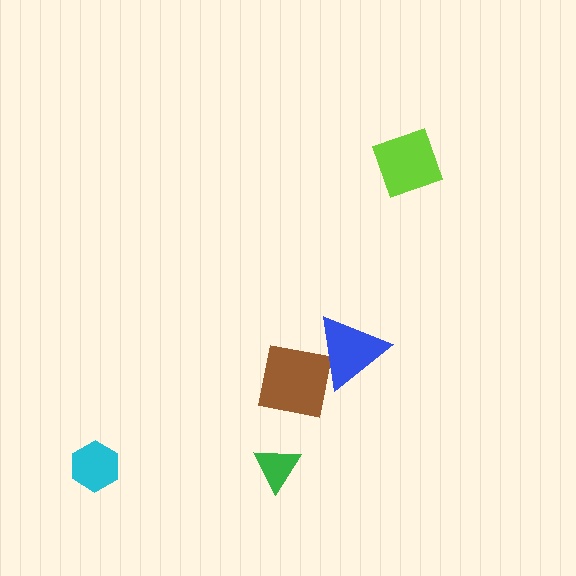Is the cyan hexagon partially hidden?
No, no other shape covers it.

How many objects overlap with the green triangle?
0 objects overlap with the green triangle.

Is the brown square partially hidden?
Yes, it is partially covered by another shape.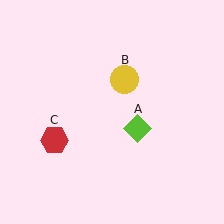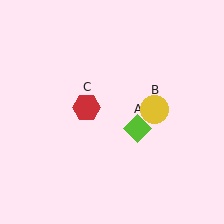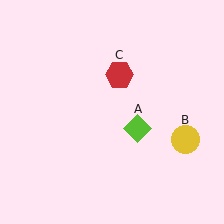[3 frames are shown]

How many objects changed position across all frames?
2 objects changed position: yellow circle (object B), red hexagon (object C).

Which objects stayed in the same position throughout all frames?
Lime diamond (object A) remained stationary.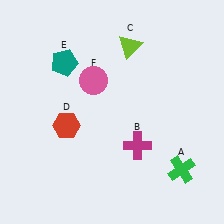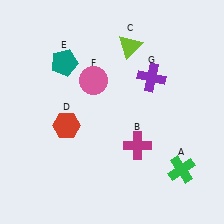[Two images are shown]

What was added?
A purple cross (G) was added in Image 2.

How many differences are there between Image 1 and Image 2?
There is 1 difference between the two images.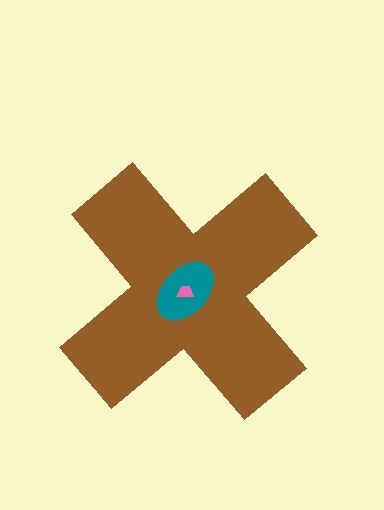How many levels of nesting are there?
3.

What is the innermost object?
The pink trapezoid.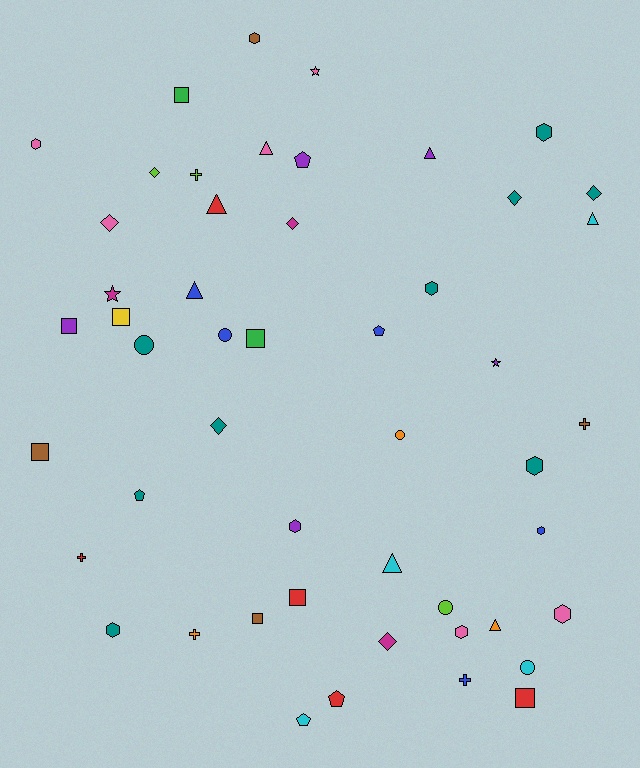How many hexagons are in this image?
There are 10 hexagons.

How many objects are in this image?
There are 50 objects.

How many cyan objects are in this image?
There are 4 cyan objects.